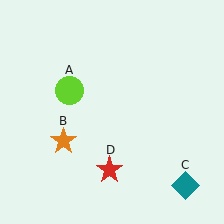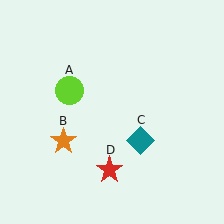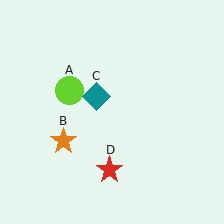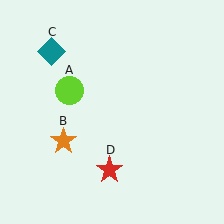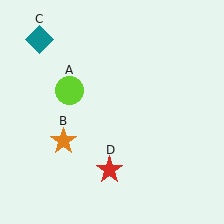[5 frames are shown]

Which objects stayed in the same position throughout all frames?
Lime circle (object A) and orange star (object B) and red star (object D) remained stationary.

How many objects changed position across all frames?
1 object changed position: teal diamond (object C).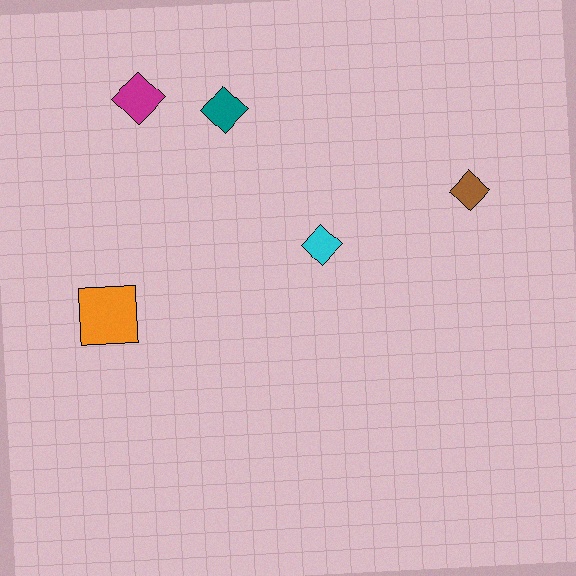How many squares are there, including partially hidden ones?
There is 1 square.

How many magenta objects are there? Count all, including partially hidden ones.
There is 1 magenta object.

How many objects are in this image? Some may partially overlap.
There are 5 objects.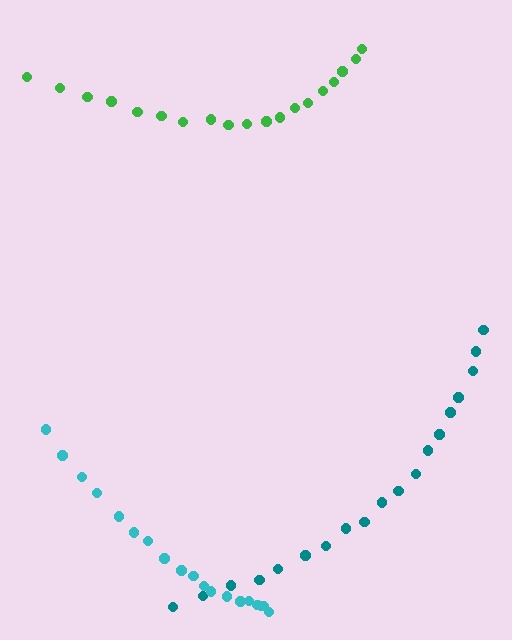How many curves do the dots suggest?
There are 3 distinct paths.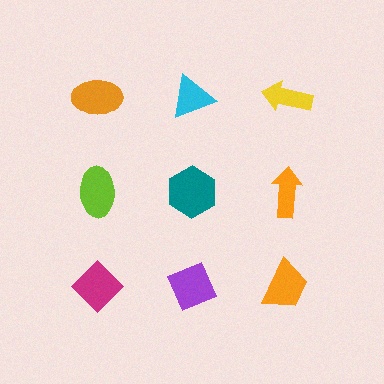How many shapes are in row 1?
3 shapes.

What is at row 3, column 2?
A purple diamond.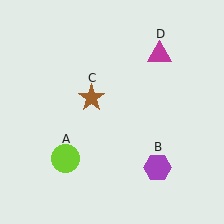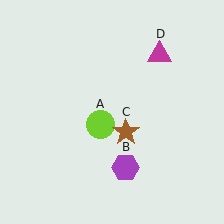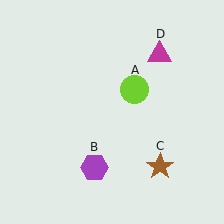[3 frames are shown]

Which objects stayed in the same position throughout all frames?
Magenta triangle (object D) remained stationary.